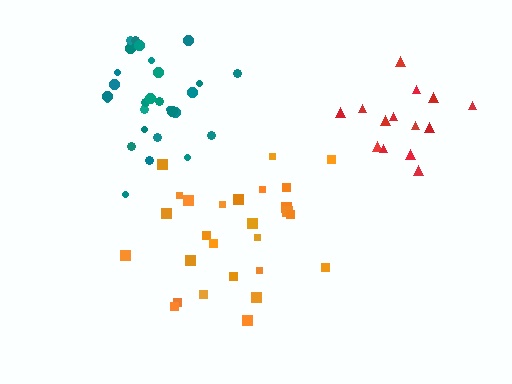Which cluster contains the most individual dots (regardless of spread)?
Teal (28).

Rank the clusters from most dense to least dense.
red, teal, orange.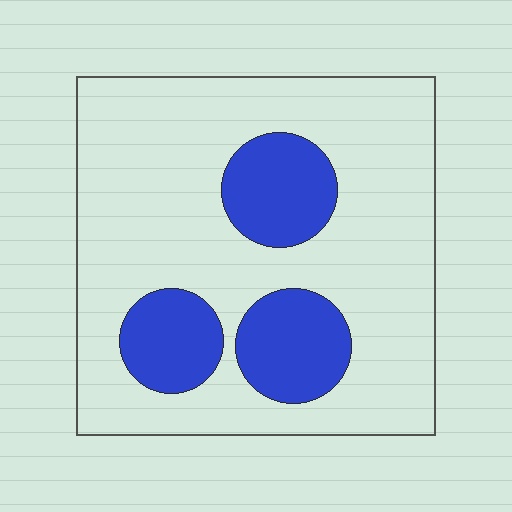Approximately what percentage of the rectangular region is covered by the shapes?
Approximately 25%.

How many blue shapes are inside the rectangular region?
3.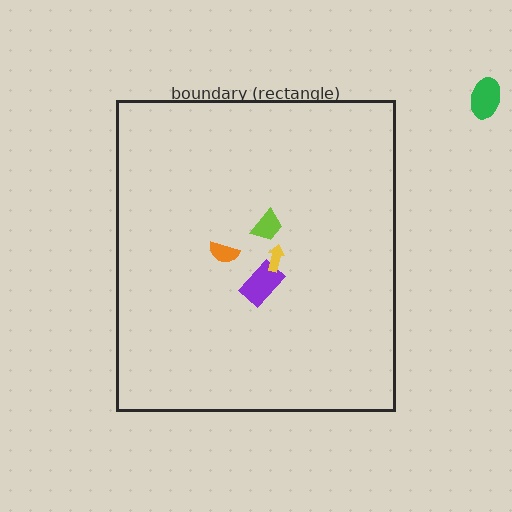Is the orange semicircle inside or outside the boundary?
Inside.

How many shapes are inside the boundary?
4 inside, 1 outside.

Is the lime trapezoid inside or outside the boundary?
Inside.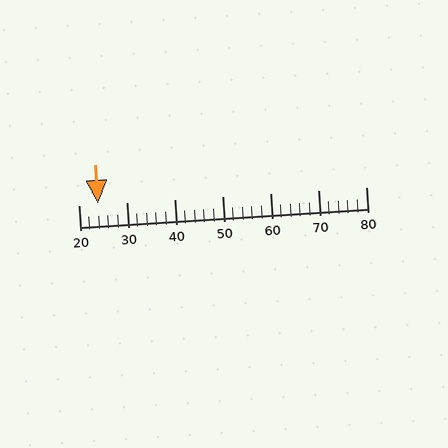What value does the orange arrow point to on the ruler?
The orange arrow points to approximately 24.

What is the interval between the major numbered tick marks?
The major tick marks are spaced 10 units apart.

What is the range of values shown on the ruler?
The ruler shows values from 20 to 80.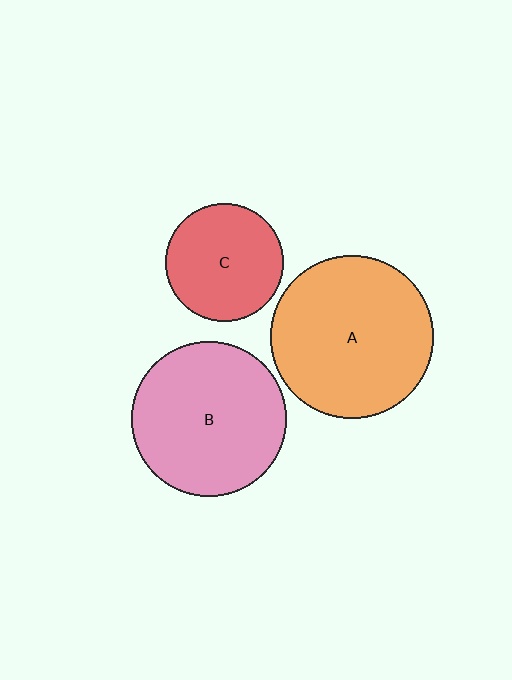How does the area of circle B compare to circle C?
Approximately 1.7 times.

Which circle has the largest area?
Circle A (orange).